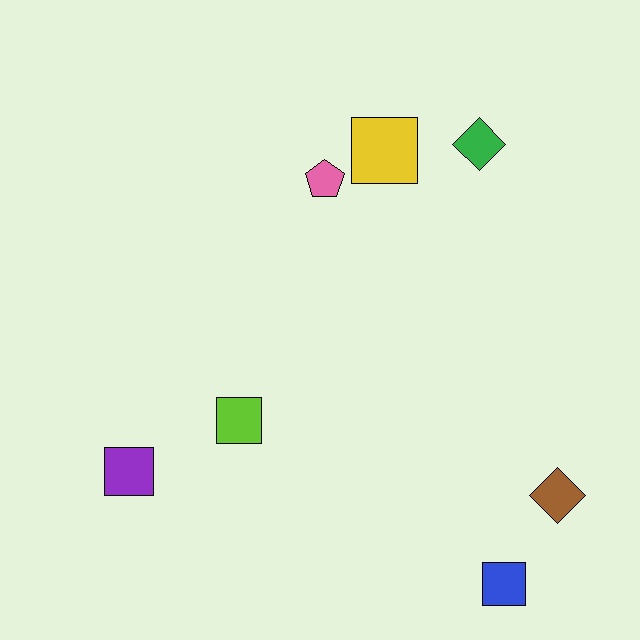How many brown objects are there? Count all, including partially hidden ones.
There is 1 brown object.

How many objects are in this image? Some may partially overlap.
There are 7 objects.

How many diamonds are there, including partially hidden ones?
There are 2 diamonds.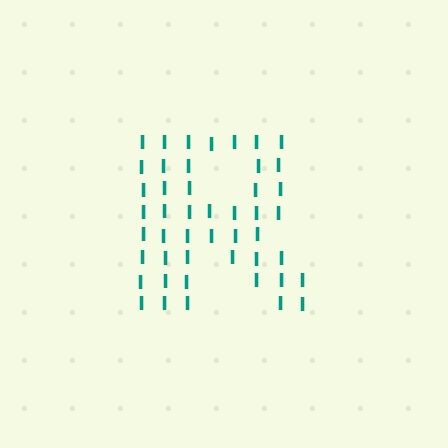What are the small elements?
The small elements are letter I's.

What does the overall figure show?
The overall figure shows the letter R.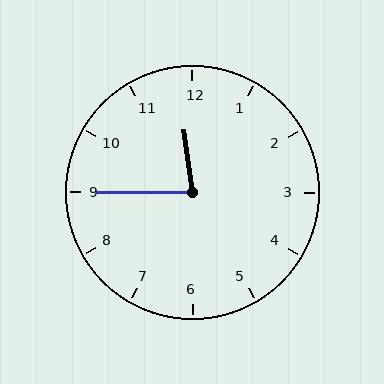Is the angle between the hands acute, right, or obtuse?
It is acute.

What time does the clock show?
11:45.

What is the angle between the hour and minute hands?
Approximately 82 degrees.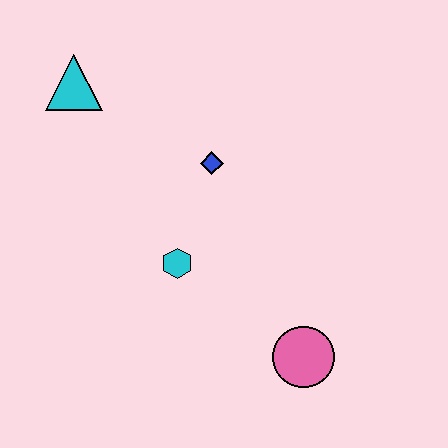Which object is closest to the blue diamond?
The cyan hexagon is closest to the blue diamond.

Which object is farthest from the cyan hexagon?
The cyan triangle is farthest from the cyan hexagon.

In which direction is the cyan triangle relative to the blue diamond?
The cyan triangle is to the left of the blue diamond.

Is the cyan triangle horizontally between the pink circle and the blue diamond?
No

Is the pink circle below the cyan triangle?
Yes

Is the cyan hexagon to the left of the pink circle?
Yes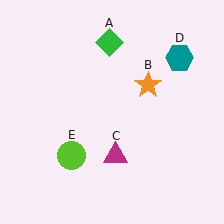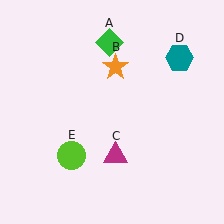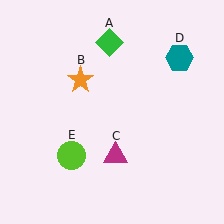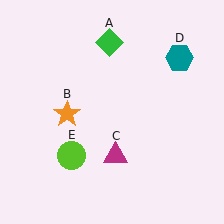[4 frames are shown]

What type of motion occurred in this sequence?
The orange star (object B) rotated counterclockwise around the center of the scene.